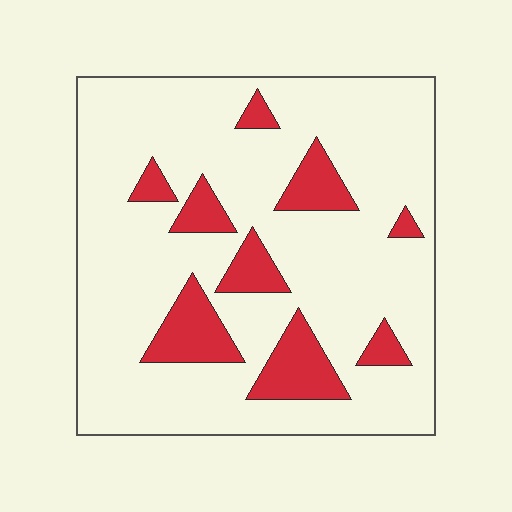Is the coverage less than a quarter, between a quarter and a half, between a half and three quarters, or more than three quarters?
Less than a quarter.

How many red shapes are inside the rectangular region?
9.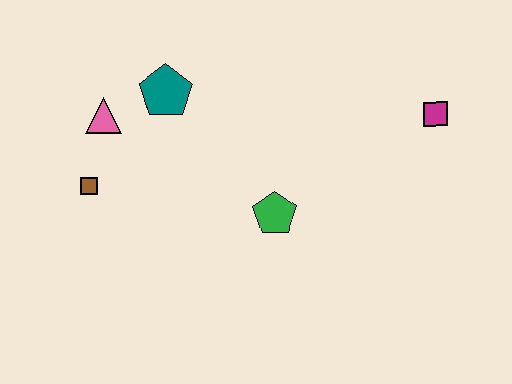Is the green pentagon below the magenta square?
Yes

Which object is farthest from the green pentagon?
The pink triangle is farthest from the green pentagon.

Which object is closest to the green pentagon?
The teal pentagon is closest to the green pentagon.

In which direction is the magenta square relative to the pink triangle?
The magenta square is to the right of the pink triangle.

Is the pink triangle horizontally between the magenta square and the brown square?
Yes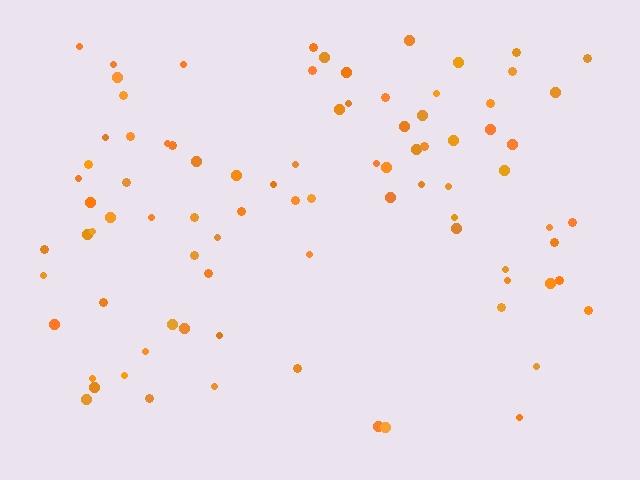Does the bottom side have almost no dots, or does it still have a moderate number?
Still a moderate number, just noticeably fewer than the top.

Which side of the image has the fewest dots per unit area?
The bottom.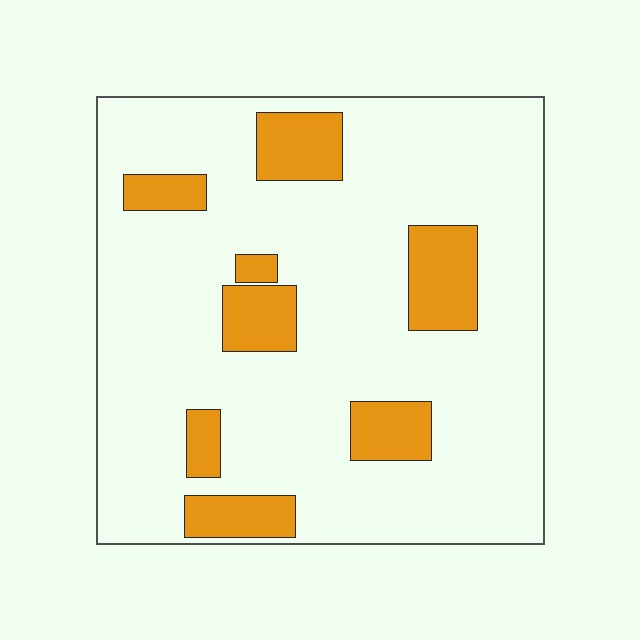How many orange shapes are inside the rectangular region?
8.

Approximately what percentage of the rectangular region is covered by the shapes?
Approximately 15%.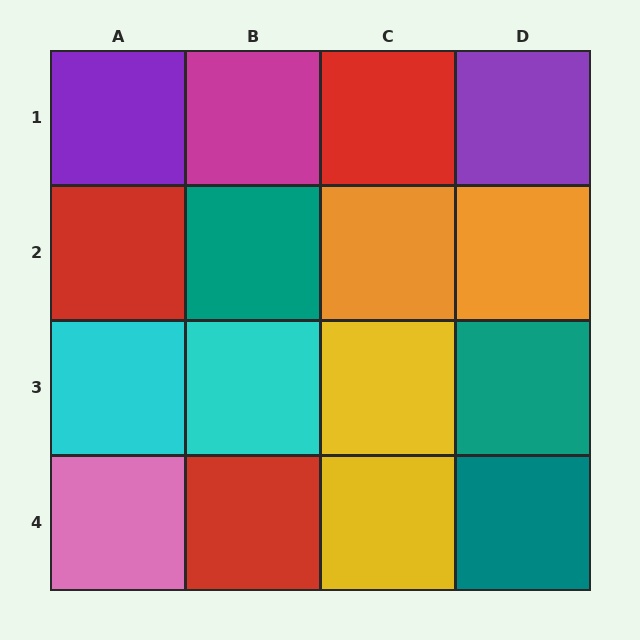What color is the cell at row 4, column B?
Red.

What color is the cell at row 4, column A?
Pink.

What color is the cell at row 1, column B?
Magenta.